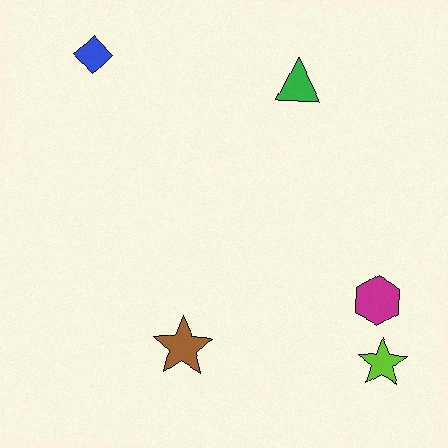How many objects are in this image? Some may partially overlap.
There are 5 objects.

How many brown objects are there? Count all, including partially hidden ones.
There is 1 brown object.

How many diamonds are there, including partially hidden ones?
There is 1 diamond.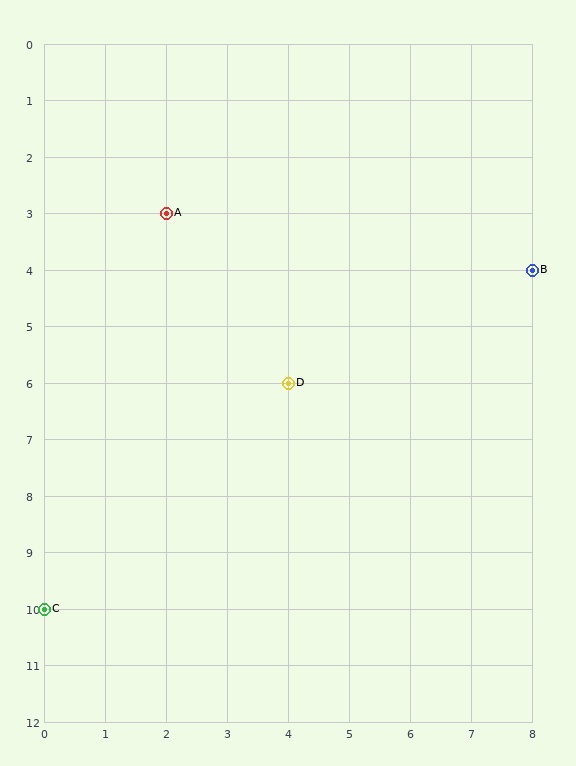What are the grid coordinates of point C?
Point C is at grid coordinates (0, 10).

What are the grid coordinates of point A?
Point A is at grid coordinates (2, 3).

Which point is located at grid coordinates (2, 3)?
Point A is at (2, 3).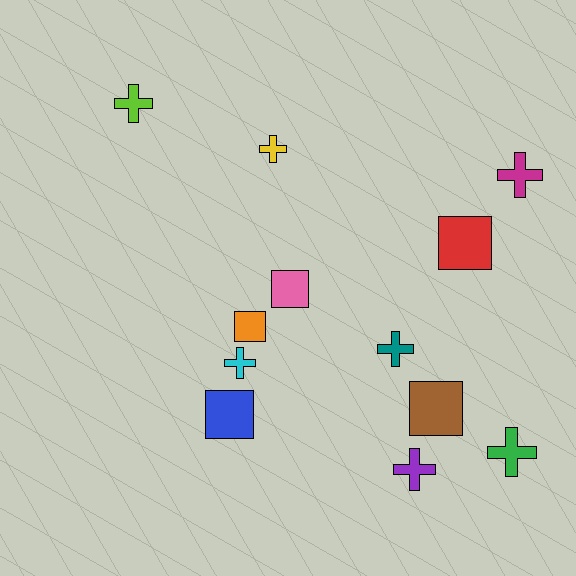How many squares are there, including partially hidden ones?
There are 5 squares.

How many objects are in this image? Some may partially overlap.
There are 12 objects.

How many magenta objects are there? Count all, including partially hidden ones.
There is 1 magenta object.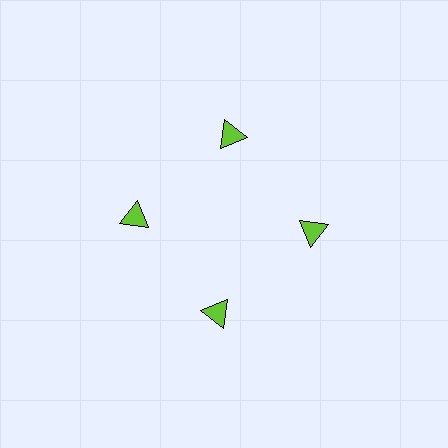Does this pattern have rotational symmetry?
Yes, this pattern has 4-fold rotational symmetry. It looks the same after rotating 90 degrees around the center.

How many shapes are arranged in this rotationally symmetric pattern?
There are 4 shapes, arranged in 4 groups of 1.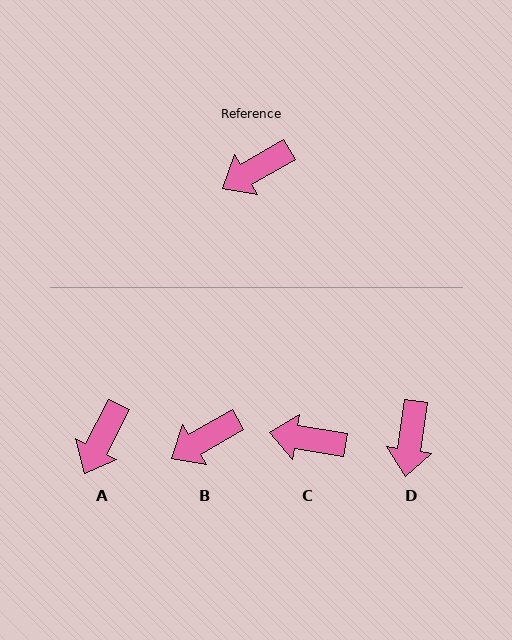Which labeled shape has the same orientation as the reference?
B.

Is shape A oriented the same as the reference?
No, it is off by about 33 degrees.